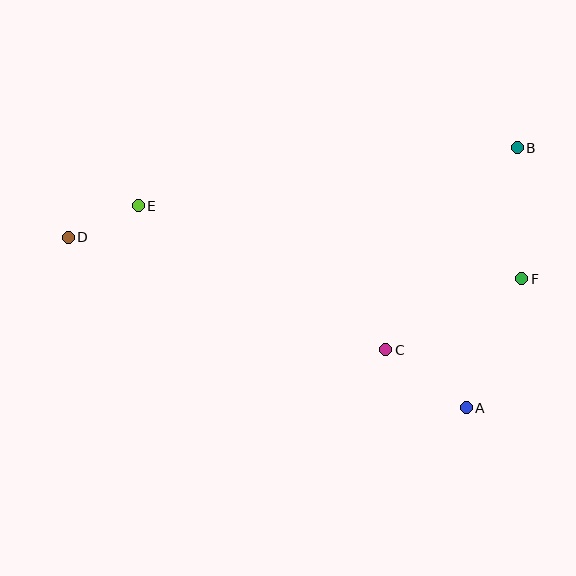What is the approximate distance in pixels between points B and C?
The distance between B and C is approximately 241 pixels.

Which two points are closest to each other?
Points D and E are closest to each other.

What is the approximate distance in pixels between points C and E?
The distance between C and E is approximately 287 pixels.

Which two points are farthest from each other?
Points B and D are farthest from each other.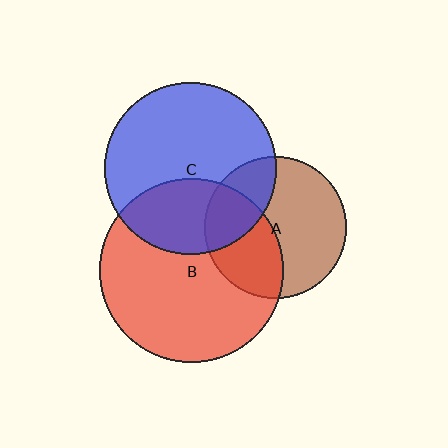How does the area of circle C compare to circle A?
Approximately 1.5 times.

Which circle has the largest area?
Circle B (red).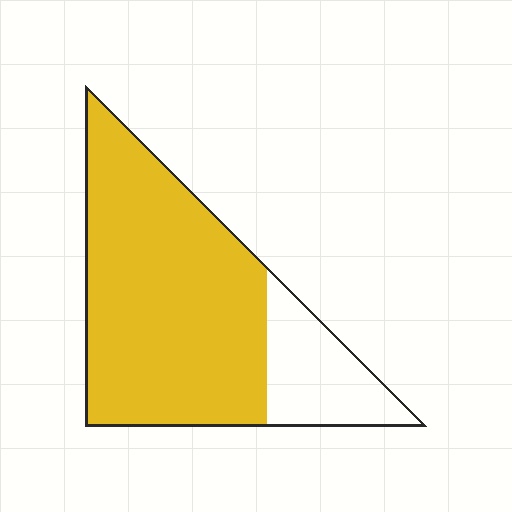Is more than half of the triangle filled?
Yes.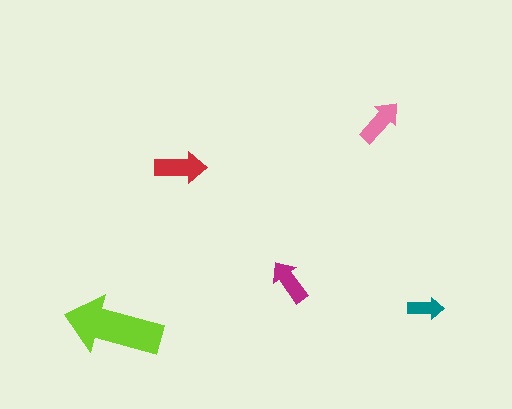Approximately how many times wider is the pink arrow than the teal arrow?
About 1.5 times wider.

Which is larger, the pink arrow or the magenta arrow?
The pink one.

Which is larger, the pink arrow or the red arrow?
The red one.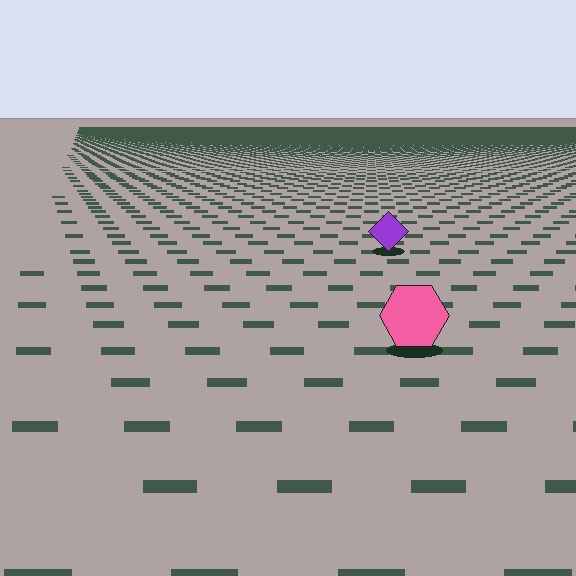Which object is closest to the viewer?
The pink hexagon is closest. The texture marks near it are larger and more spread out.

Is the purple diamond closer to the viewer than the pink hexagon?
No. The pink hexagon is closer — you can tell from the texture gradient: the ground texture is coarser near it.